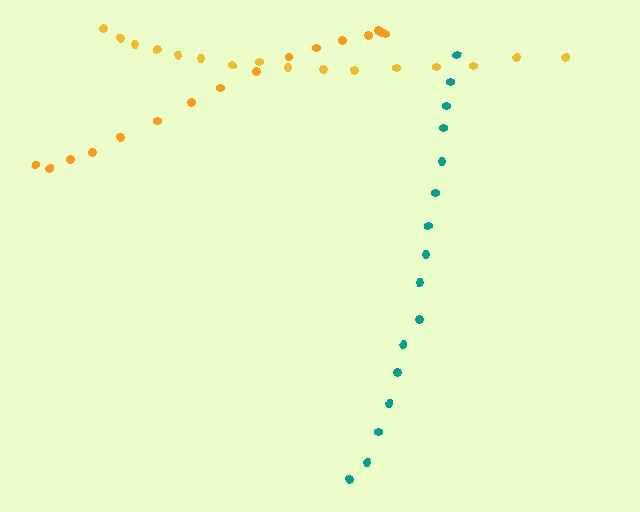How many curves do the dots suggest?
There are 3 distinct paths.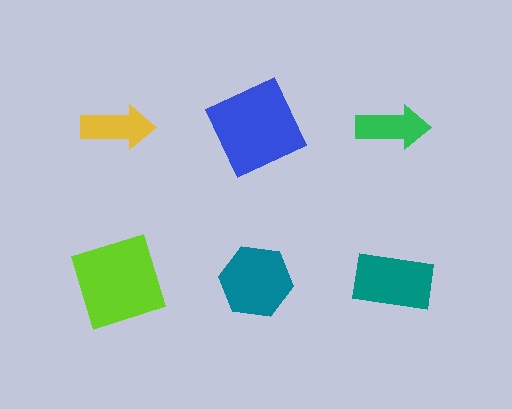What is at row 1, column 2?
A blue square.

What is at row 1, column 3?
A green arrow.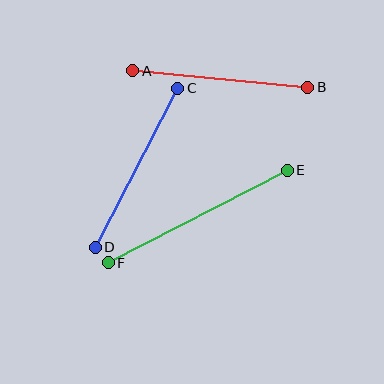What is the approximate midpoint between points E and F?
The midpoint is at approximately (198, 217) pixels.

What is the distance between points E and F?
The distance is approximately 201 pixels.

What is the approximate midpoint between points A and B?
The midpoint is at approximately (220, 79) pixels.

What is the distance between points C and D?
The distance is approximately 179 pixels.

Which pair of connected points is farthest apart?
Points E and F are farthest apart.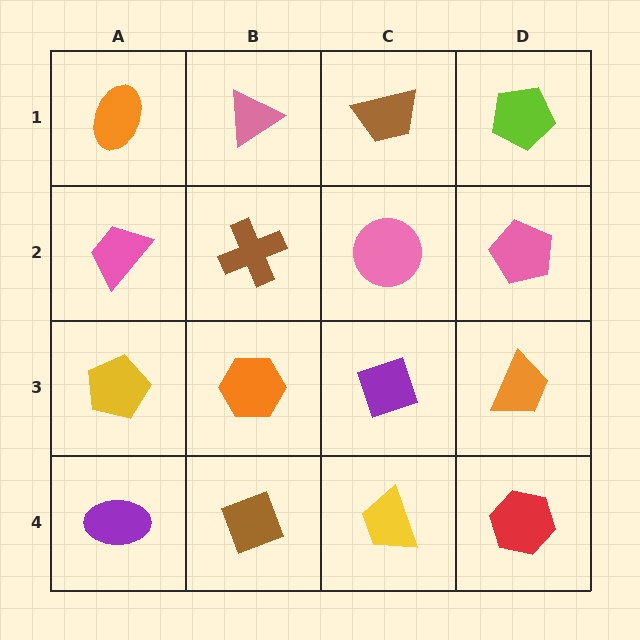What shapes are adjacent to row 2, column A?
An orange ellipse (row 1, column A), a yellow pentagon (row 3, column A), a brown cross (row 2, column B).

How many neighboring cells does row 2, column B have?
4.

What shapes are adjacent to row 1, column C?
A pink circle (row 2, column C), a pink triangle (row 1, column B), a lime pentagon (row 1, column D).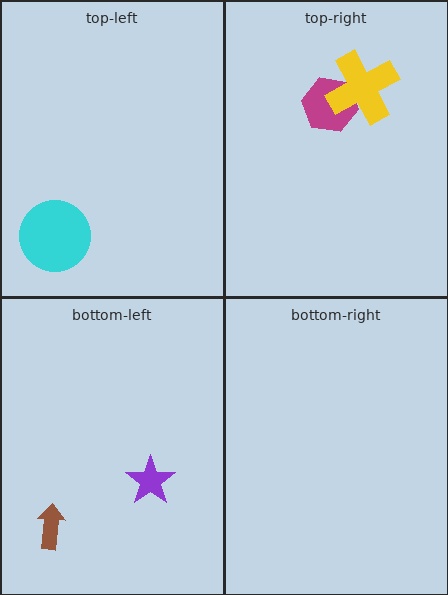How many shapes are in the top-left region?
1.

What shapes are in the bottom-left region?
The brown arrow, the purple star.